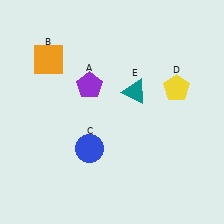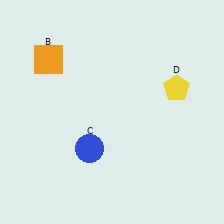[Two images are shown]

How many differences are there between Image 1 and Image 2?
There are 2 differences between the two images.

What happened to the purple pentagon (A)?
The purple pentagon (A) was removed in Image 2. It was in the top-left area of Image 1.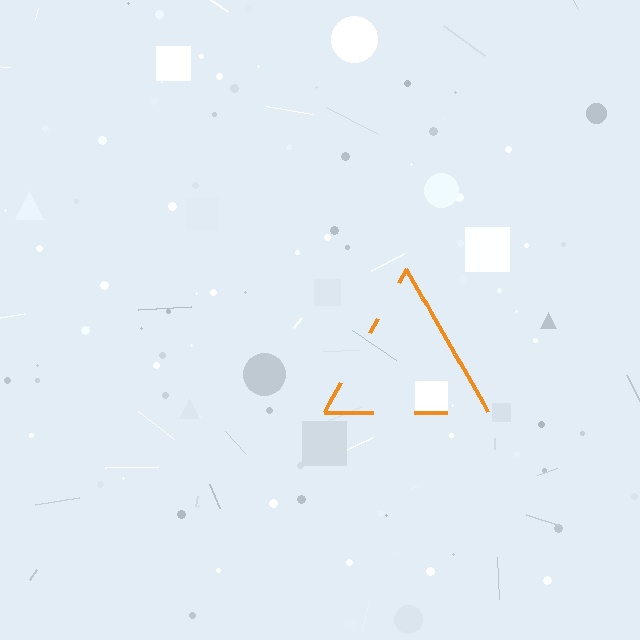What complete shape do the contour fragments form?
The contour fragments form a triangle.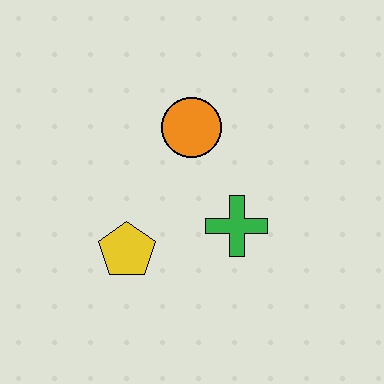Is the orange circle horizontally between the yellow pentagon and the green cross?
Yes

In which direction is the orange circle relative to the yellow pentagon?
The orange circle is above the yellow pentagon.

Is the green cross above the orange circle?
No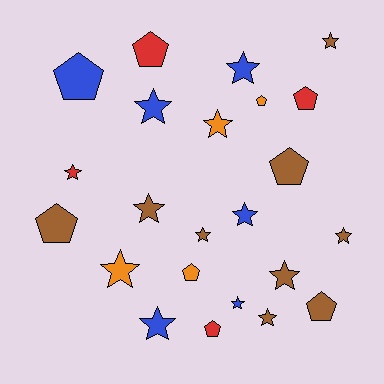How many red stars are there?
There is 1 red star.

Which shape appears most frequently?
Star, with 14 objects.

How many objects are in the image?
There are 23 objects.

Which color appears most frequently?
Brown, with 9 objects.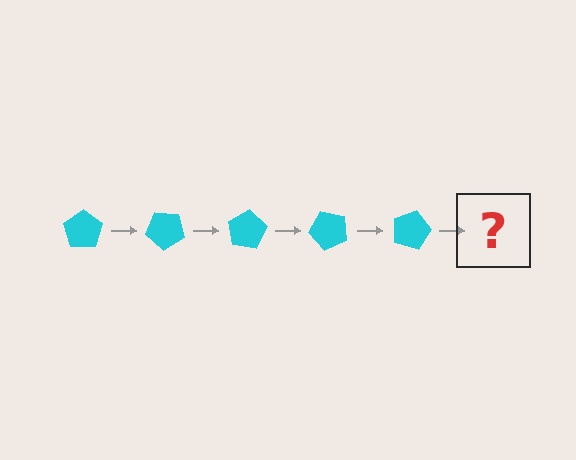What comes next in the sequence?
The next element should be a cyan pentagon rotated 200 degrees.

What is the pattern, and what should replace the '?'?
The pattern is that the pentagon rotates 40 degrees each step. The '?' should be a cyan pentagon rotated 200 degrees.